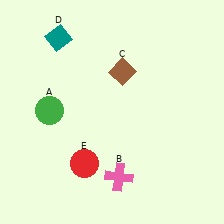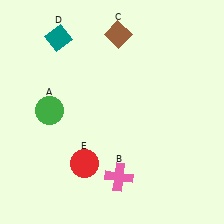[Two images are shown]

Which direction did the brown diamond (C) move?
The brown diamond (C) moved up.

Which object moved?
The brown diamond (C) moved up.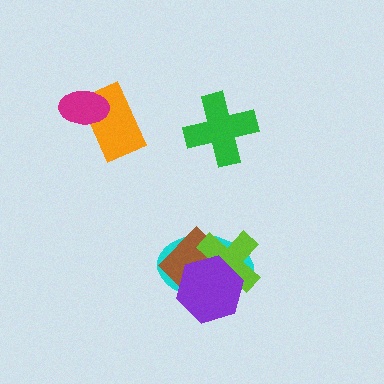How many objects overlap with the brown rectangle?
3 objects overlap with the brown rectangle.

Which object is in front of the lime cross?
The purple hexagon is in front of the lime cross.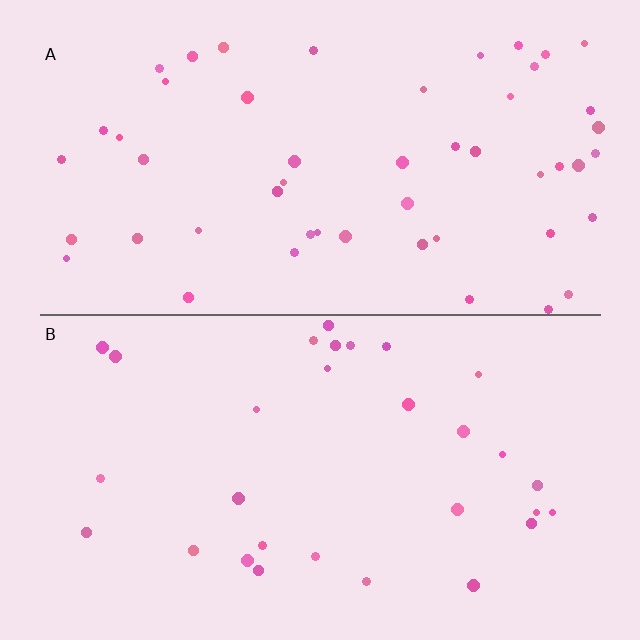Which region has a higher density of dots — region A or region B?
A (the top).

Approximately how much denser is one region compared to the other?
Approximately 1.7× — region A over region B.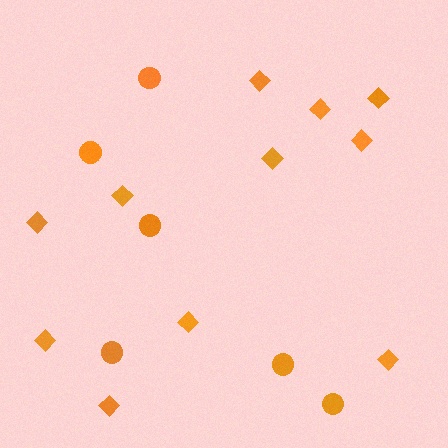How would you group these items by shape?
There are 2 groups: one group of diamonds (11) and one group of circles (6).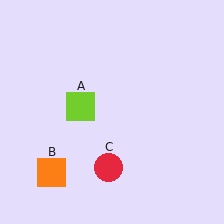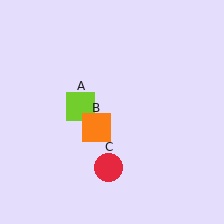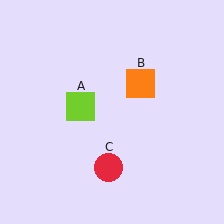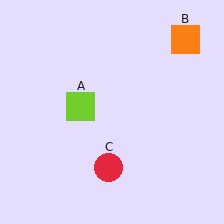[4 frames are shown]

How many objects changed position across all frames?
1 object changed position: orange square (object B).